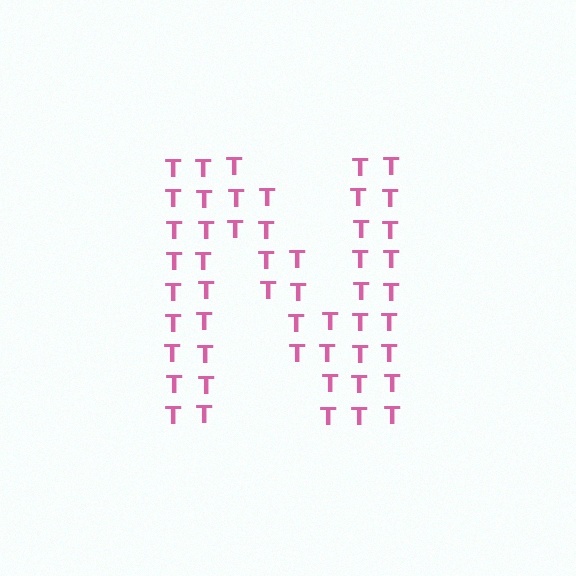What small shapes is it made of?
It is made of small letter T's.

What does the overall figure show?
The overall figure shows the letter N.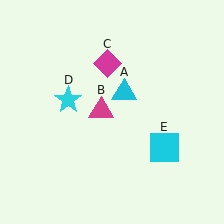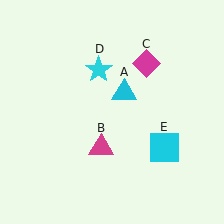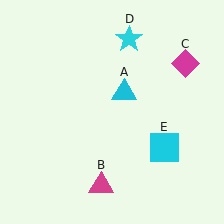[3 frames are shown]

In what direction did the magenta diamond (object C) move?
The magenta diamond (object C) moved right.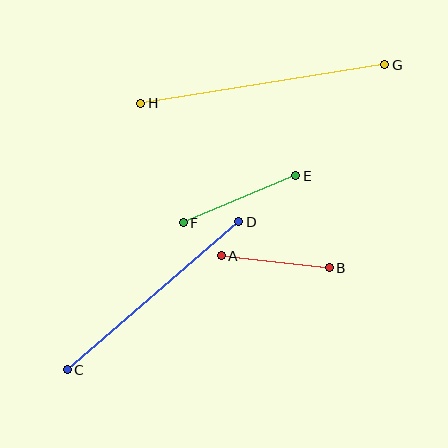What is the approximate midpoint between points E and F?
The midpoint is at approximately (240, 199) pixels.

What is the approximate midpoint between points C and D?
The midpoint is at approximately (153, 296) pixels.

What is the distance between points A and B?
The distance is approximately 109 pixels.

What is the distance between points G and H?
The distance is approximately 247 pixels.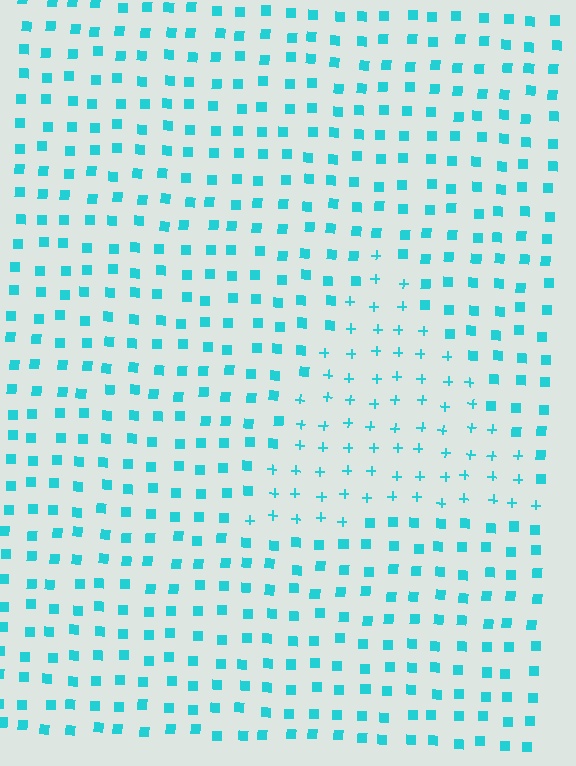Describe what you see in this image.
The image is filled with small cyan elements arranged in a uniform grid. A triangle-shaped region contains plus signs, while the surrounding area contains squares. The boundary is defined purely by the change in element shape.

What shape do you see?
I see a triangle.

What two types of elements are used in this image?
The image uses plus signs inside the triangle region and squares outside it.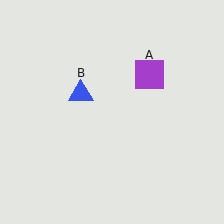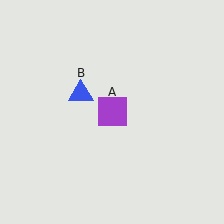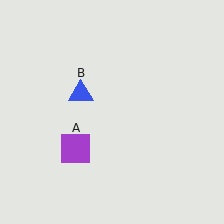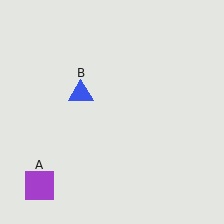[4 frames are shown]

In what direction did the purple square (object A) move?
The purple square (object A) moved down and to the left.